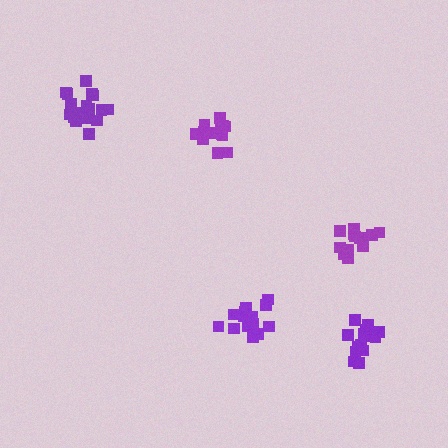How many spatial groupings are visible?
There are 5 spatial groupings.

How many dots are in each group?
Group 1: 14 dots, Group 2: 13 dots, Group 3: 16 dots, Group 4: 18 dots, Group 5: 15 dots (76 total).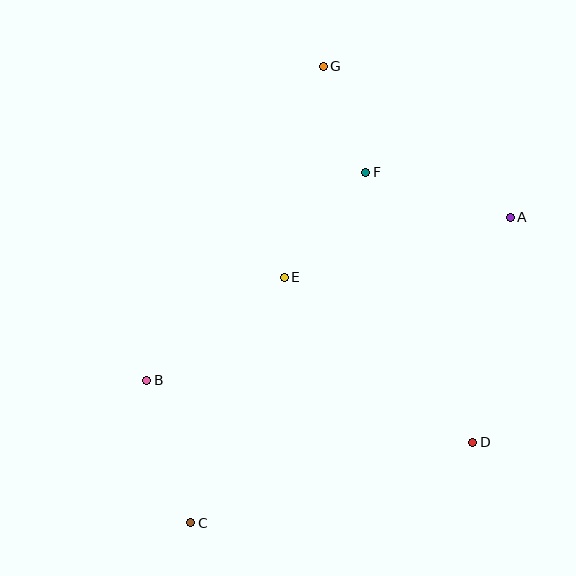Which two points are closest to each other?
Points F and G are closest to each other.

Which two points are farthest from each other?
Points C and G are farthest from each other.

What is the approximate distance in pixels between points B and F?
The distance between B and F is approximately 302 pixels.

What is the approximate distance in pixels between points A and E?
The distance between A and E is approximately 234 pixels.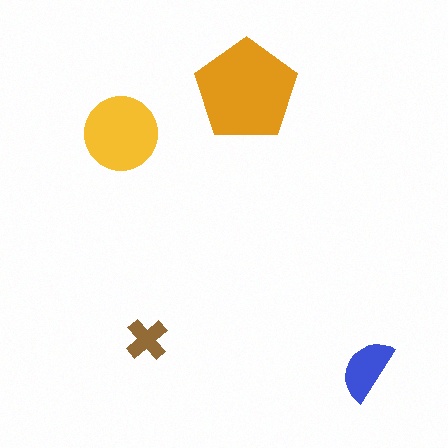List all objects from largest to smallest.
The orange pentagon, the yellow circle, the blue semicircle, the brown cross.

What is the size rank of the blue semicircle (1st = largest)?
3rd.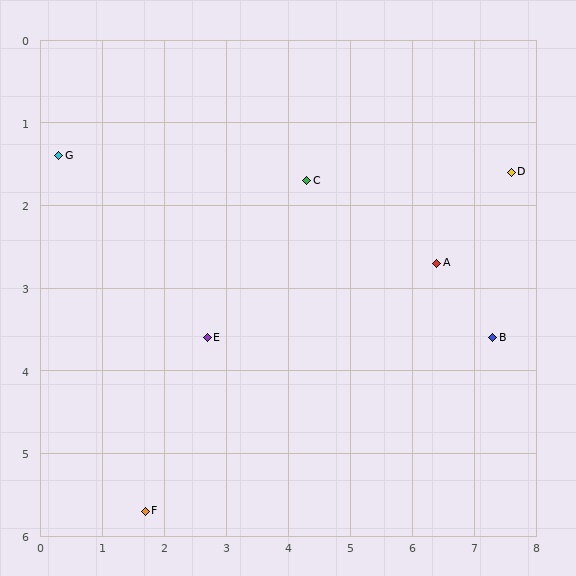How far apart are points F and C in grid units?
Points F and C are about 4.8 grid units apart.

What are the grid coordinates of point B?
Point B is at approximately (7.3, 3.6).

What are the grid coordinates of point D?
Point D is at approximately (7.6, 1.6).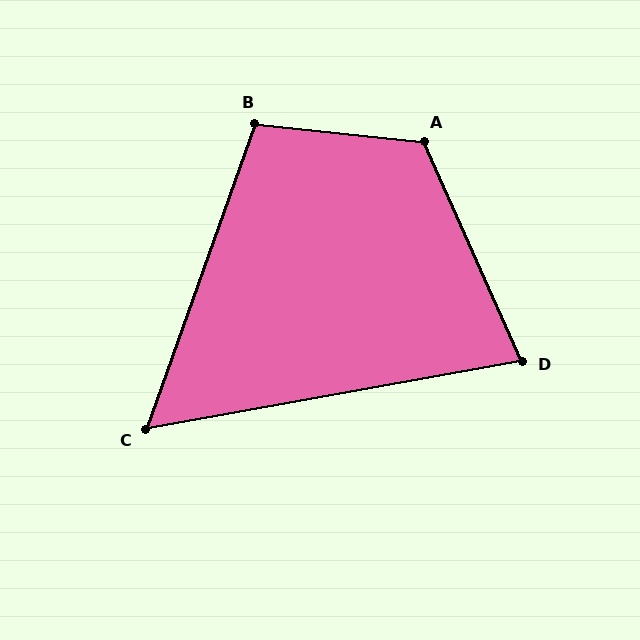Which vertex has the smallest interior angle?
C, at approximately 60 degrees.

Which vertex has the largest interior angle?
A, at approximately 120 degrees.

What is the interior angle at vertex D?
Approximately 76 degrees (acute).